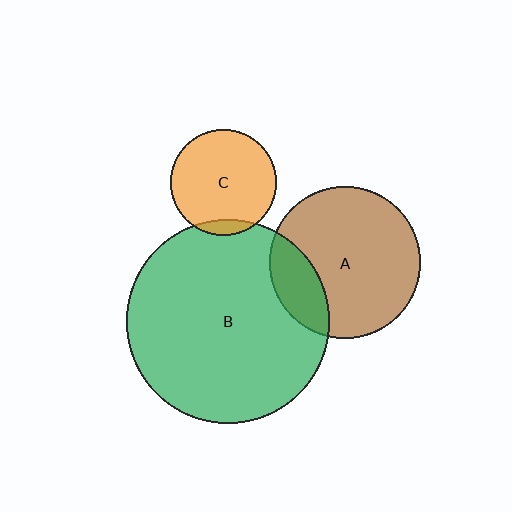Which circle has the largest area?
Circle B (green).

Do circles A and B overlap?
Yes.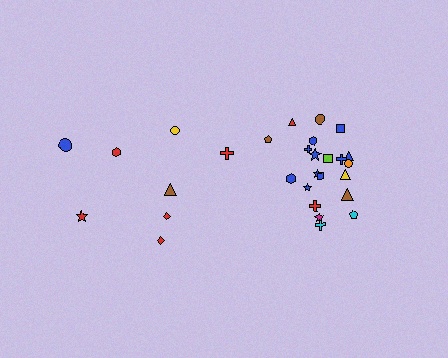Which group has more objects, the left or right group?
The right group.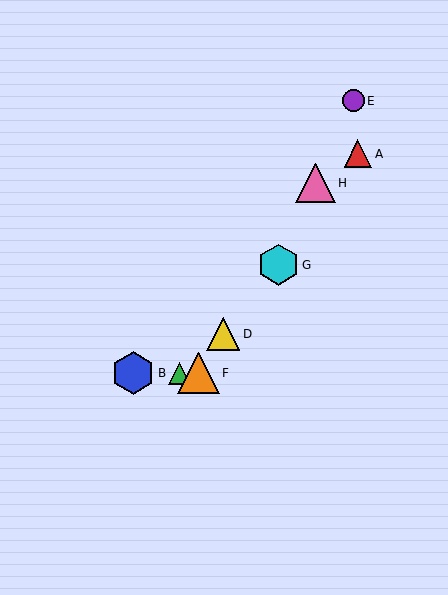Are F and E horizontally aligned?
No, F is at y≈373 and E is at y≈101.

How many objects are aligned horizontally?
3 objects (B, C, F) are aligned horizontally.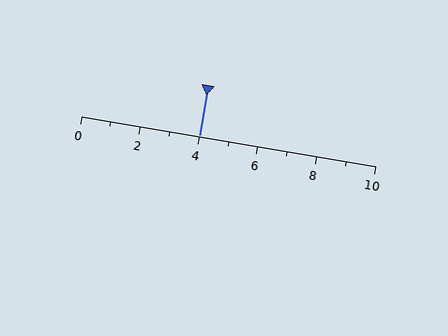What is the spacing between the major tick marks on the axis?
The major ticks are spaced 2 apart.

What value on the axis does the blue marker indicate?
The marker indicates approximately 4.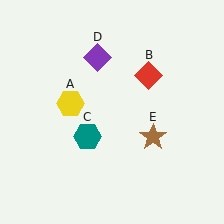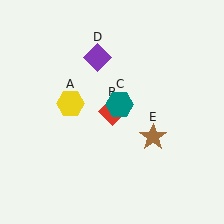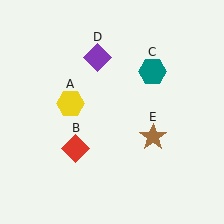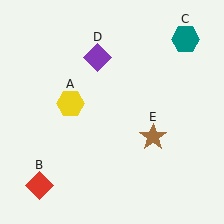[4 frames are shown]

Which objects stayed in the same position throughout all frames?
Yellow hexagon (object A) and purple diamond (object D) and brown star (object E) remained stationary.